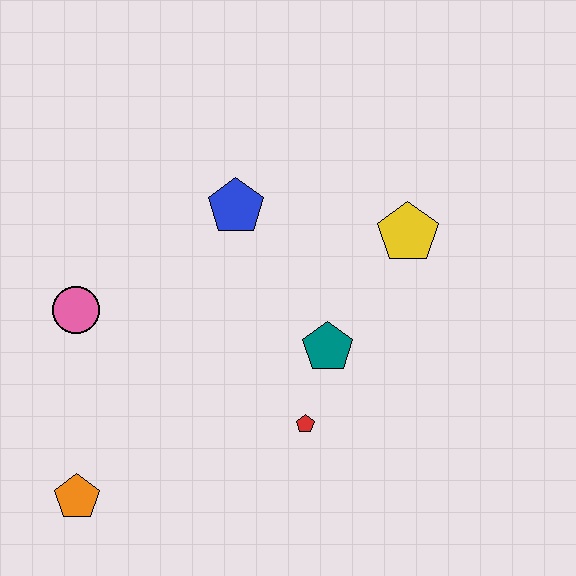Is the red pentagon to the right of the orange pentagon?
Yes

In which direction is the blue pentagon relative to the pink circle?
The blue pentagon is to the right of the pink circle.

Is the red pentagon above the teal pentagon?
No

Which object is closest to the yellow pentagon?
The teal pentagon is closest to the yellow pentagon.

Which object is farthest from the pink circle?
The yellow pentagon is farthest from the pink circle.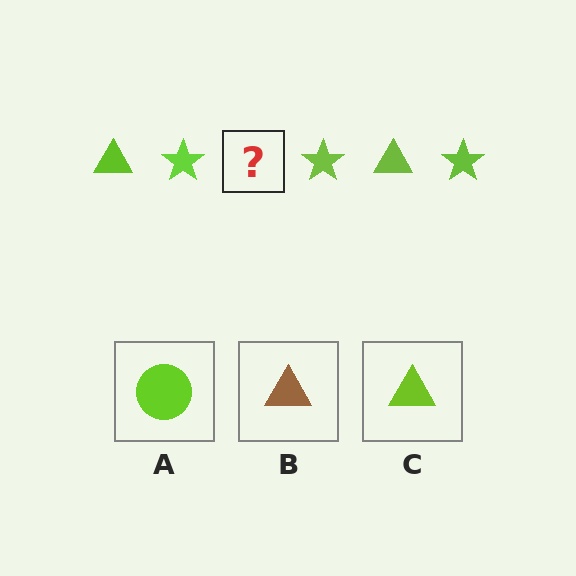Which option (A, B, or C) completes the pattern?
C.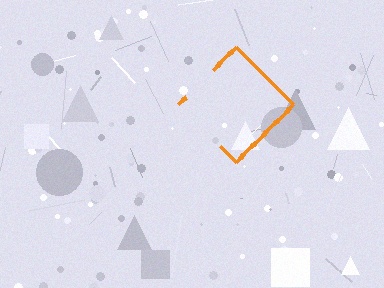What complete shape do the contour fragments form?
The contour fragments form a diamond.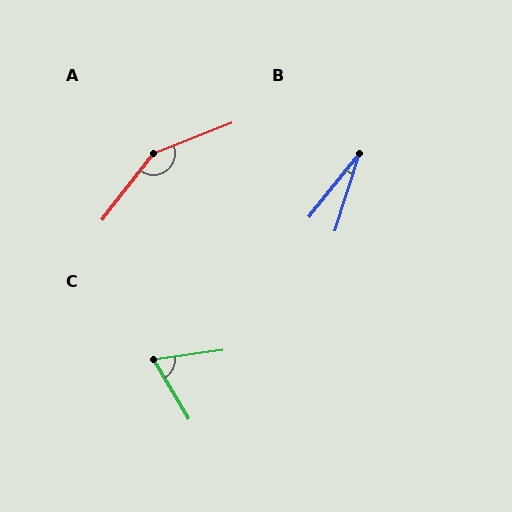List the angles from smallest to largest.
B (21°), C (67°), A (149°).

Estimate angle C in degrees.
Approximately 67 degrees.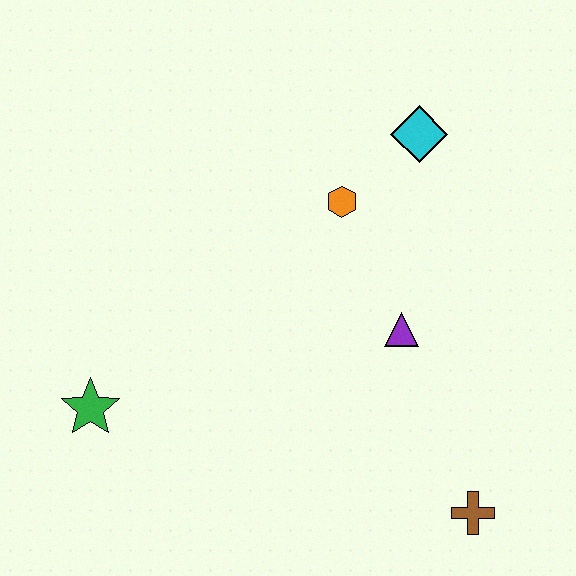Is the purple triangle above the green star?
Yes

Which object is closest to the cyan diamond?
The orange hexagon is closest to the cyan diamond.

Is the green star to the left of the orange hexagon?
Yes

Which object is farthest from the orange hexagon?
The brown cross is farthest from the orange hexagon.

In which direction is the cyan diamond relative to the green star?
The cyan diamond is to the right of the green star.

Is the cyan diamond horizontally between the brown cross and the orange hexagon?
Yes